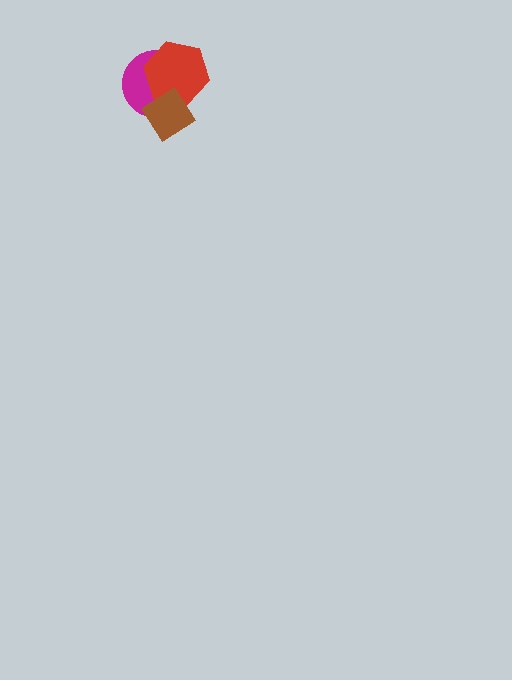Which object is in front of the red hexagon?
The brown diamond is in front of the red hexagon.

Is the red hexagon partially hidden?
Yes, it is partially covered by another shape.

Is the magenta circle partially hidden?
Yes, it is partially covered by another shape.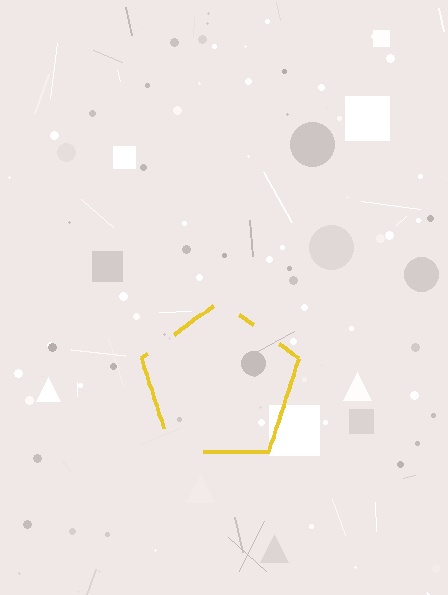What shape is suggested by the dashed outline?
The dashed outline suggests a pentagon.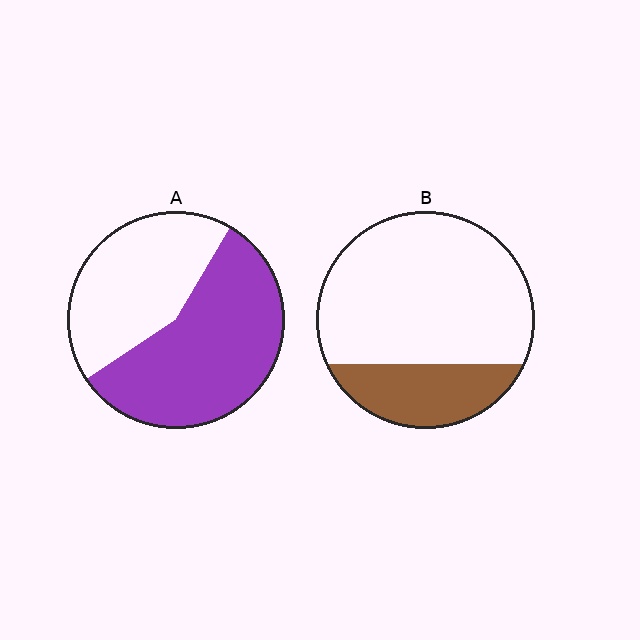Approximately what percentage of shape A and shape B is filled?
A is approximately 55% and B is approximately 25%.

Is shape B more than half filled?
No.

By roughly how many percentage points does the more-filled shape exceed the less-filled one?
By roughly 30 percentage points (A over B).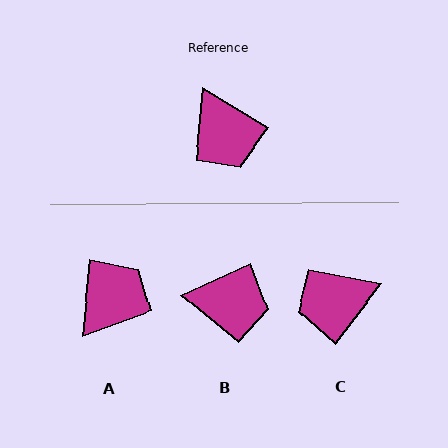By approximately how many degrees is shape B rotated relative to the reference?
Approximately 56 degrees counter-clockwise.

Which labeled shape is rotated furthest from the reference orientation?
A, about 115 degrees away.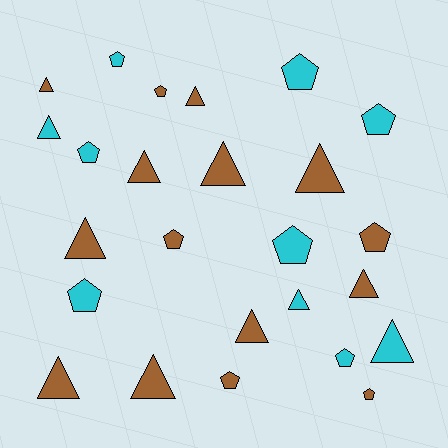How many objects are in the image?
There are 25 objects.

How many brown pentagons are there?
There are 5 brown pentagons.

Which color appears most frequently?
Brown, with 15 objects.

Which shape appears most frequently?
Triangle, with 13 objects.